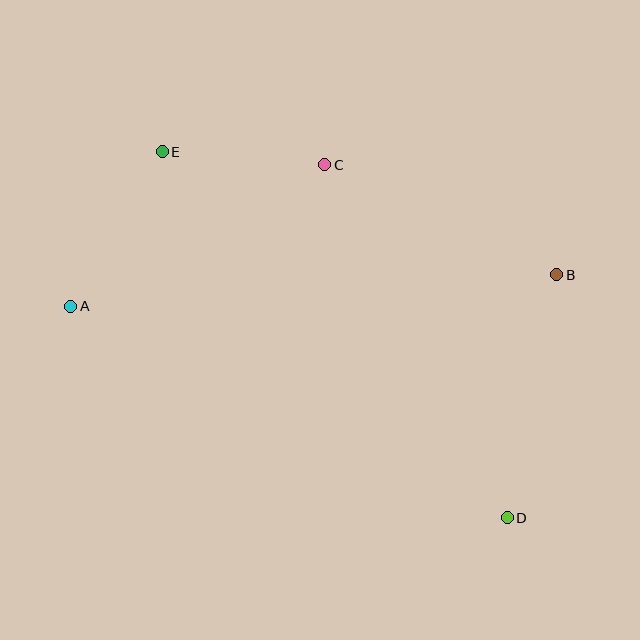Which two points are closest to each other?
Points C and E are closest to each other.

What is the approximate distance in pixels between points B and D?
The distance between B and D is approximately 248 pixels.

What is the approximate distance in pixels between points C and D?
The distance between C and D is approximately 398 pixels.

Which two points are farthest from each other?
Points D and E are farthest from each other.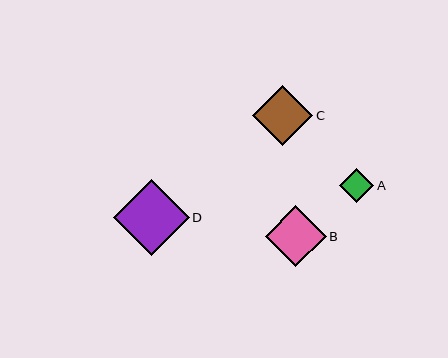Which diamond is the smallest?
Diamond A is the smallest with a size of approximately 35 pixels.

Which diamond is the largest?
Diamond D is the largest with a size of approximately 76 pixels.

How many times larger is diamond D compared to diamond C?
Diamond D is approximately 1.3 times the size of diamond C.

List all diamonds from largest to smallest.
From largest to smallest: D, B, C, A.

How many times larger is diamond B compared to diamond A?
Diamond B is approximately 1.7 times the size of diamond A.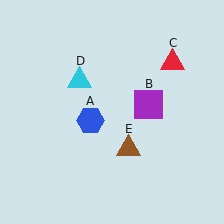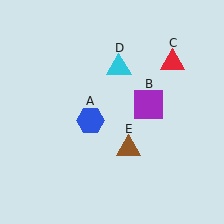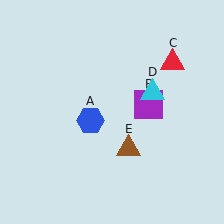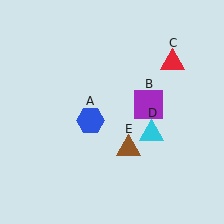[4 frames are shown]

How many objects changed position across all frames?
1 object changed position: cyan triangle (object D).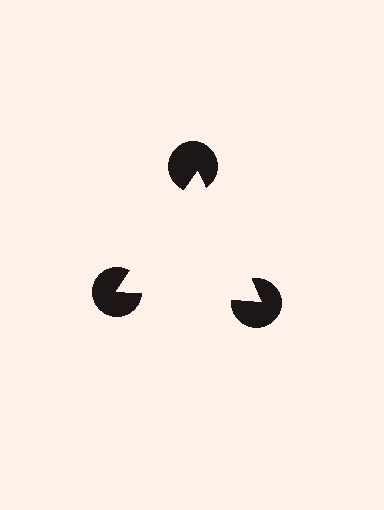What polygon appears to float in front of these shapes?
An illusory triangle — its edges are inferred from the aligned wedge cuts in the pac-man discs, not physically drawn.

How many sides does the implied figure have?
3 sides.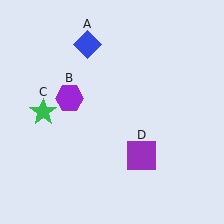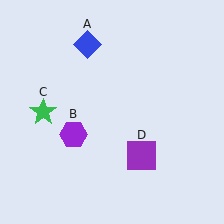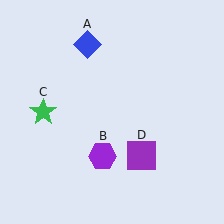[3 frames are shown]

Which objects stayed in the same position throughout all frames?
Blue diamond (object A) and green star (object C) and purple square (object D) remained stationary.